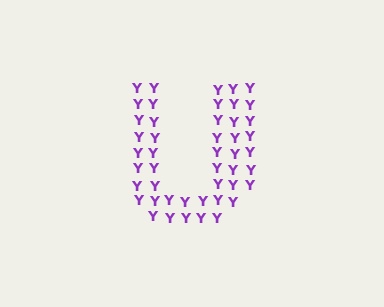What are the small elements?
The small elements are letter Y's.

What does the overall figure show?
The overall figure shows the letter U.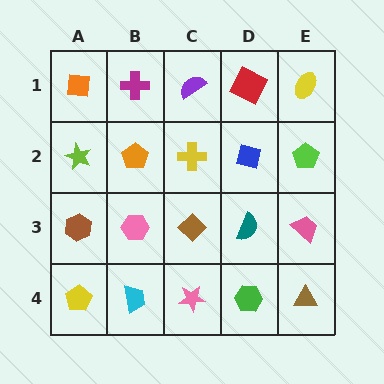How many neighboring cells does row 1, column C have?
3.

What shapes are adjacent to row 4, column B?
A pink hexagon (row 3, column B), a yellow pentagon (row 4, column A), a pink star (row 4, column C).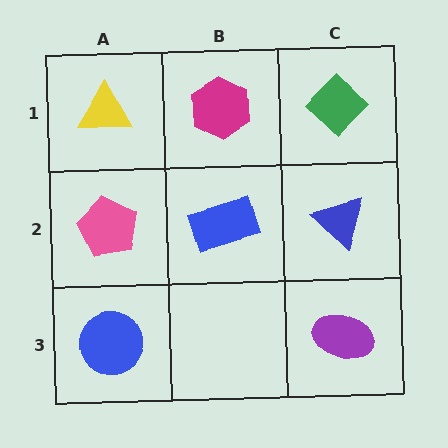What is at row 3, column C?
A purple ellipse.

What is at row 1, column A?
A yellow triangle.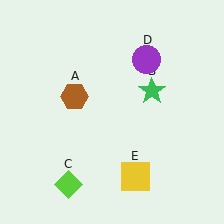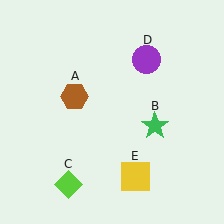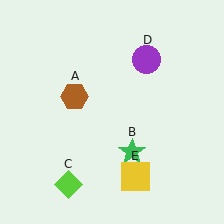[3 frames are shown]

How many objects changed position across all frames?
1 object changed position: green star (object B).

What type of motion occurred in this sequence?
The green star (object B) rotated clockwise around the center of the scene.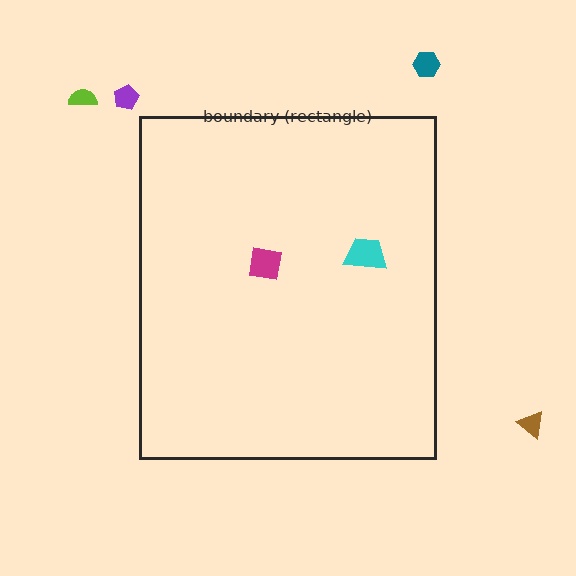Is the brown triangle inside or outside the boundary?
Outside.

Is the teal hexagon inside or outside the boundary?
Outside.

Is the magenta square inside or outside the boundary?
Inside.